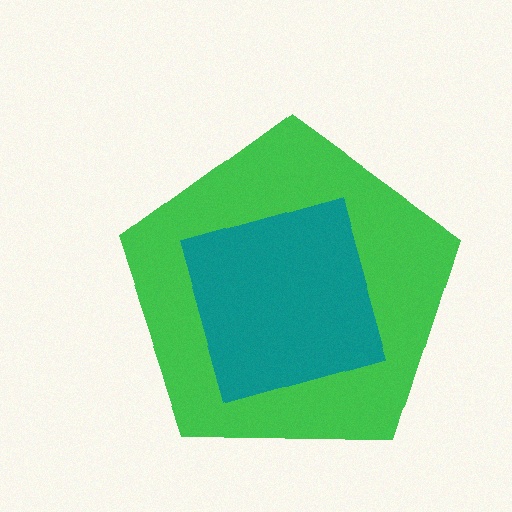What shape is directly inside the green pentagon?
The teal diamond.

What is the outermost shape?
The green pentagon.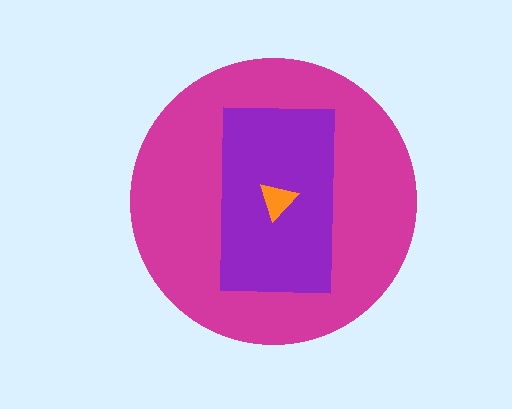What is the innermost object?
The orange triangle.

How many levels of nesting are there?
3.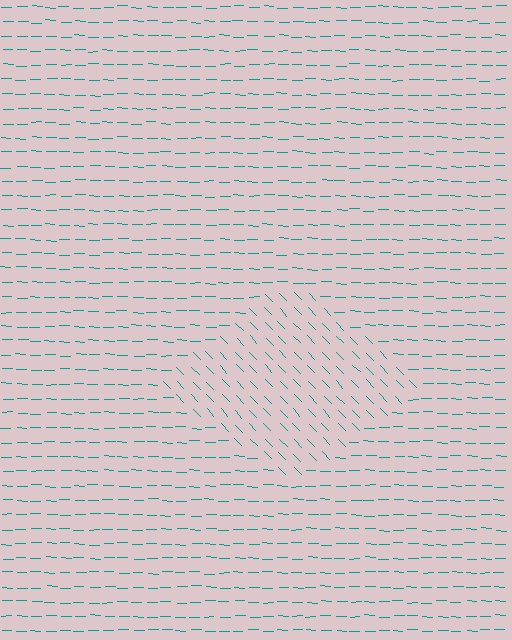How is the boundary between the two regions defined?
The boundary is defined purely by a change in line orientation (approximately 45 degrees difference). All lines are the same color and thickness.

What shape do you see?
I see a diamond.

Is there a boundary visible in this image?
Yes, there is a texture boundary formed by a change in line orientation.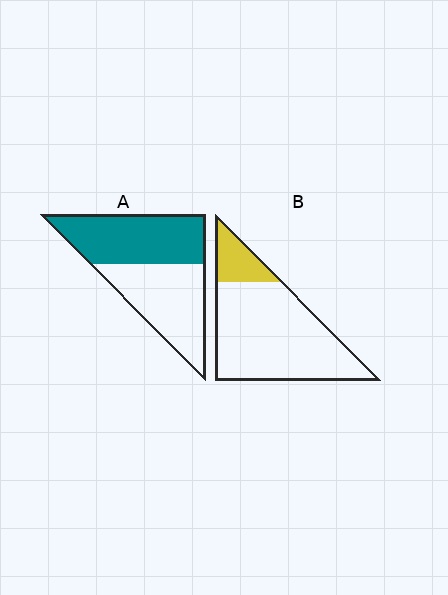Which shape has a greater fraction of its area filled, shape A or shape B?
Shape A.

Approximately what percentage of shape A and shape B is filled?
A is approximately 50% and B is approximately 15%.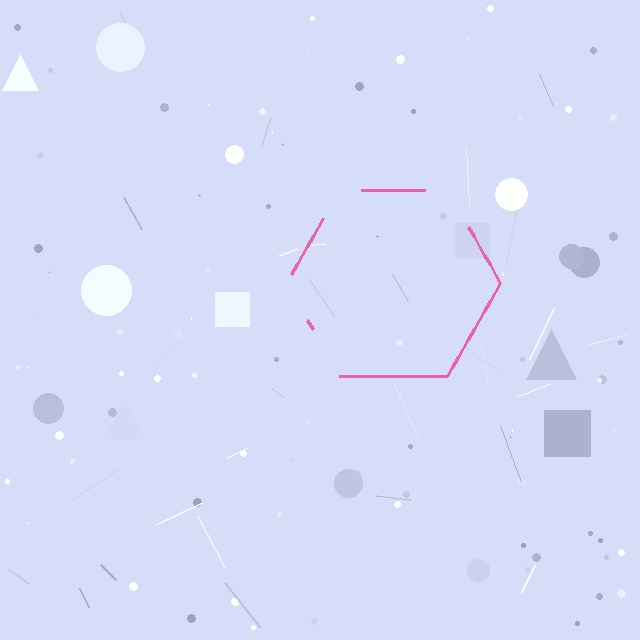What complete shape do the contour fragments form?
The contour fragments form a hexagon.